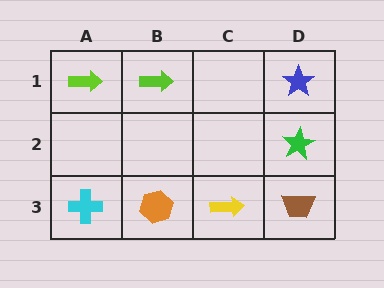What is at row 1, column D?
A blue star.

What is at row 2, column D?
A green star.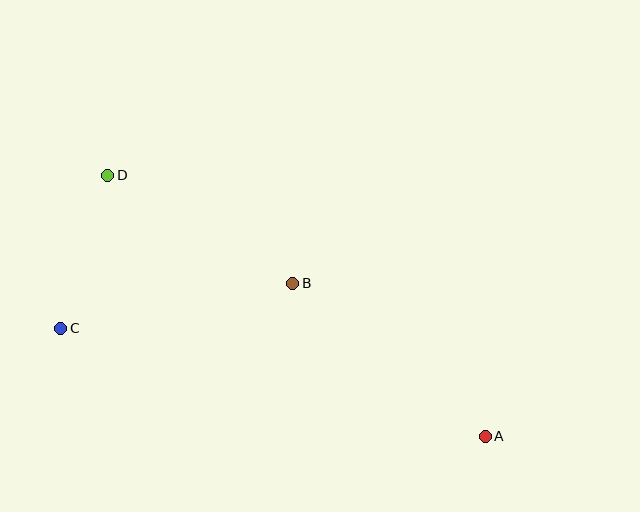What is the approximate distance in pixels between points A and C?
The distance between A and C is approximately 438 pixels.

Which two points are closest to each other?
Points C and D are closest to each other.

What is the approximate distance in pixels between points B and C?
The distance between B and C is approximately 236 pixels.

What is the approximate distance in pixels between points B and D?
The distance between B and D is approximately 214 pixels.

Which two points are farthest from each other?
Points A and D are farthest from each other.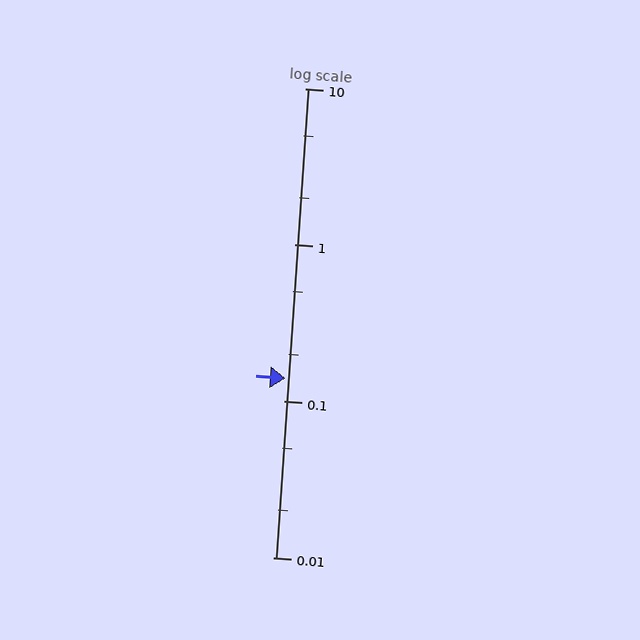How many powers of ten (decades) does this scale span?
The scale spans 3 decades, from 0.01 to 10.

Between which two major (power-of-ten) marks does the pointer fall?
The pointer is between 0.1 and 1.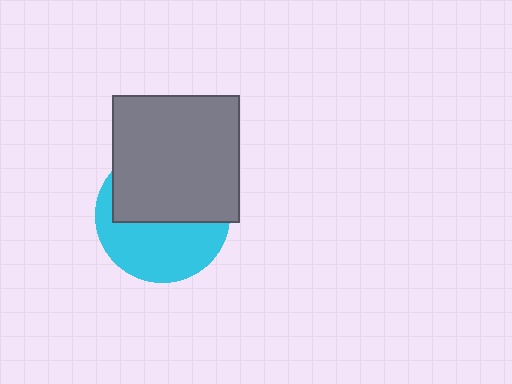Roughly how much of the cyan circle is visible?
About half of it is visible (roughly 47%).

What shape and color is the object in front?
The object in front is a gray square.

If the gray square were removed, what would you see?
You would see the complete cyan circle.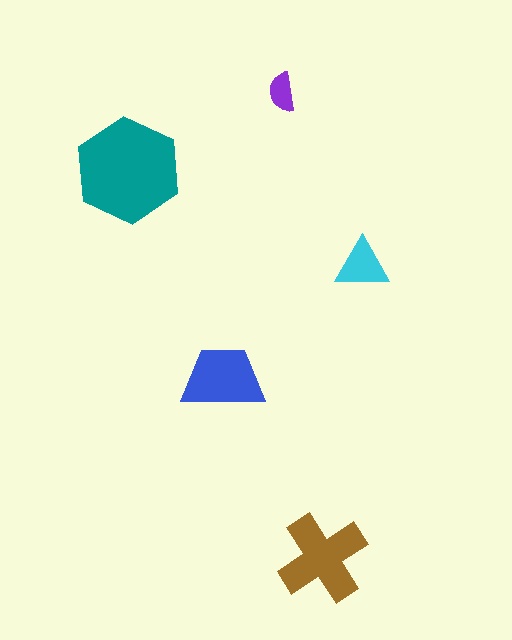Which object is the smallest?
The purple semicircle.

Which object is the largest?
The teal hexagon.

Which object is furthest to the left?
The teal hexagon is leftmost.